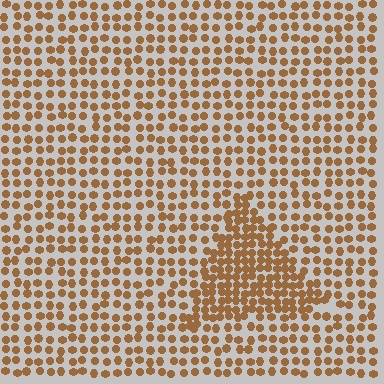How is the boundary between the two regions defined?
The boundary is defined by a change in element density (approximately 1.9x ratio). All elements are the same color, size, and shape.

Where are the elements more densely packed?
The elements are more densely packed inside the triangle boundary.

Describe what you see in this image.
The image contains small brown elements arranged at two different densities. A triangle-shaped region is visible where the elements are more densely packed than the surrounding area.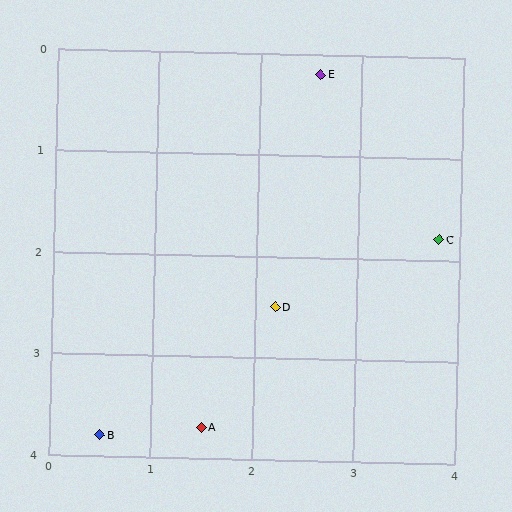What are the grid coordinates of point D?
Point D is at approximately (2.2, 2.5).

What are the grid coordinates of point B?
Point B is at approximately (0.5, 3.8).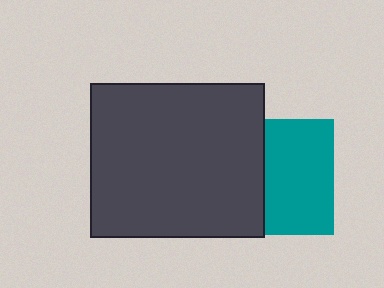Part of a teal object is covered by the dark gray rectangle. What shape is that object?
It is a square.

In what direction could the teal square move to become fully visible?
The teal square could move right. That would shift it out from behind the dark gray rectangle entirely.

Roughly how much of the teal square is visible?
About half of it is visible (roughly 59%).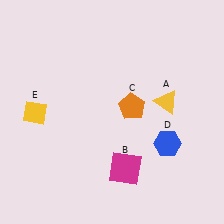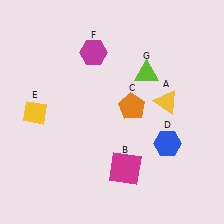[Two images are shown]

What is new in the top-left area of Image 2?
A magenta hexagon (F) was added in the top-left area of Image 2.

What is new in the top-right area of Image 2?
A lime triangle (G) was added in the top-right area of Image 2.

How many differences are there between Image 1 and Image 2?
There are 2 differences between the two images.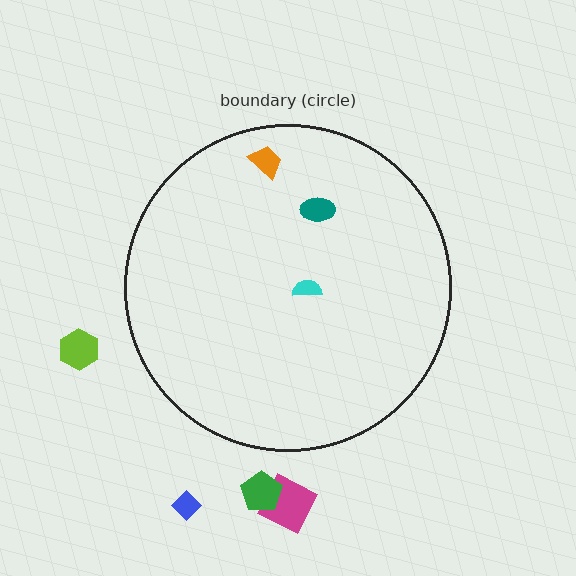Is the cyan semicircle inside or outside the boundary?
Inside.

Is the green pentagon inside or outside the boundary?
Outside.